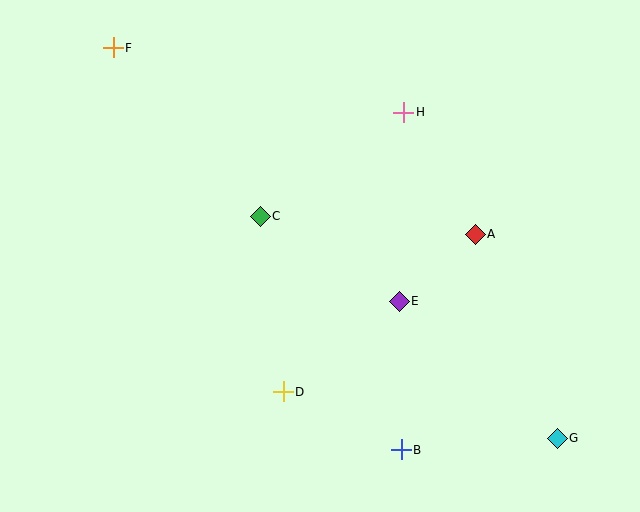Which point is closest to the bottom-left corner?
Point D is closest to the bottom-left corner.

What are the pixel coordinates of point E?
Point E is at (399, 301).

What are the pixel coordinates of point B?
Point B is at (401, 450).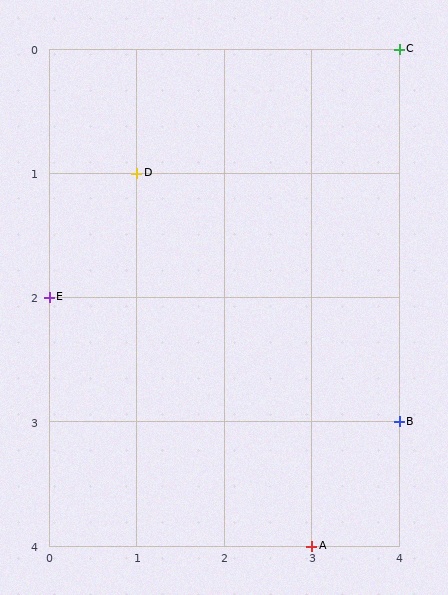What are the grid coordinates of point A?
Point A is at grid coordinates (3, 4).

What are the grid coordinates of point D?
Point D is at grid coordinates (1, 1).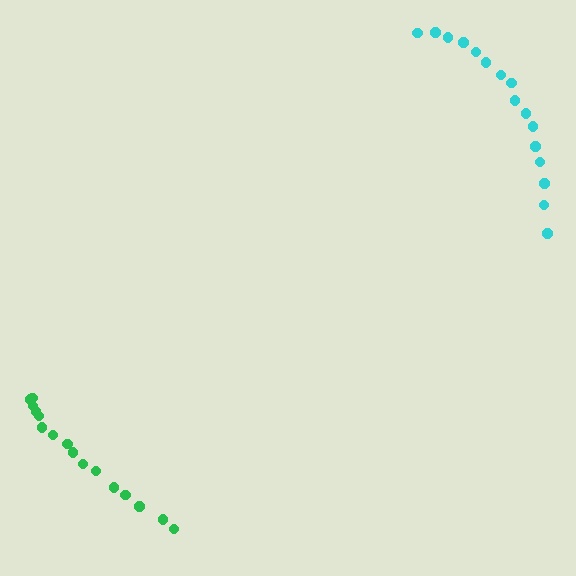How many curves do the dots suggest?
There are 2 distinct paths.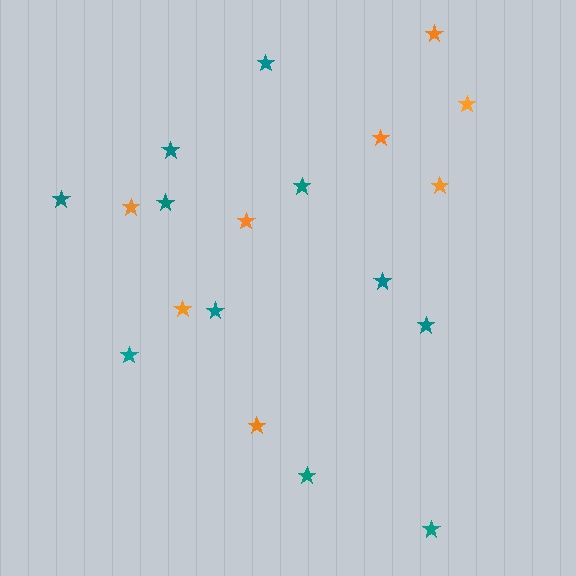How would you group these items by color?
There are 2 groups: one group of teal stars (11) and one group of orange stars (8).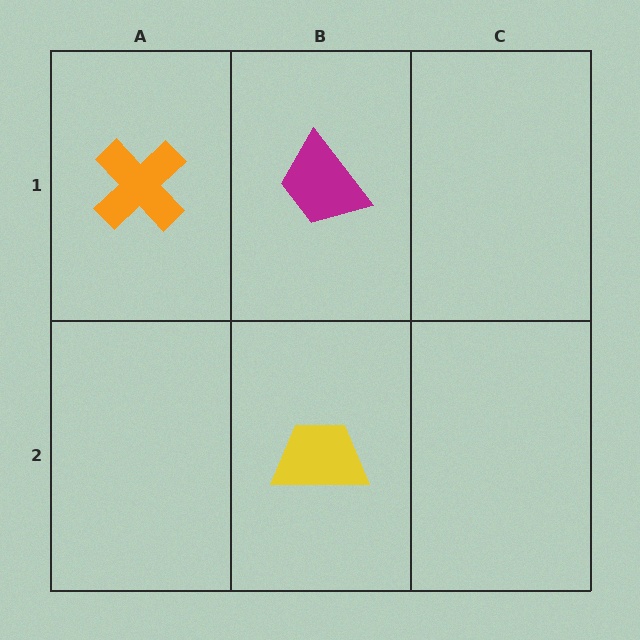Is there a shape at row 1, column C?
No, that cell is empty.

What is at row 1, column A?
An orange cross.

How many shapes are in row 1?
2 shapes.